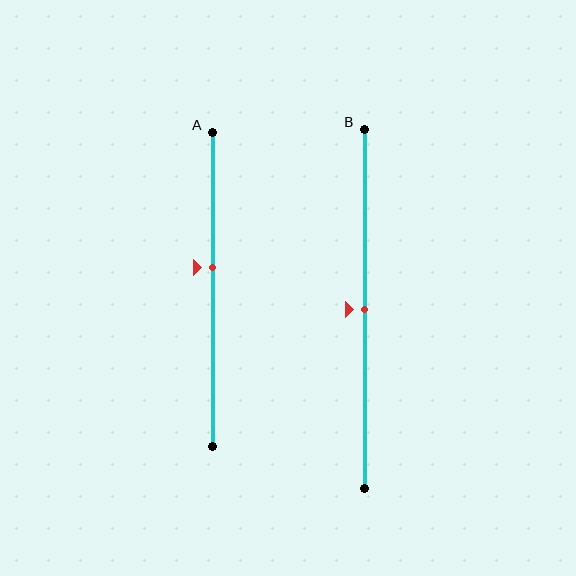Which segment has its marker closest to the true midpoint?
Segment B has its marker closest to the true midpoint.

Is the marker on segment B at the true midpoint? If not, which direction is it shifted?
Yes, the marker on segment B is at the true midpoint.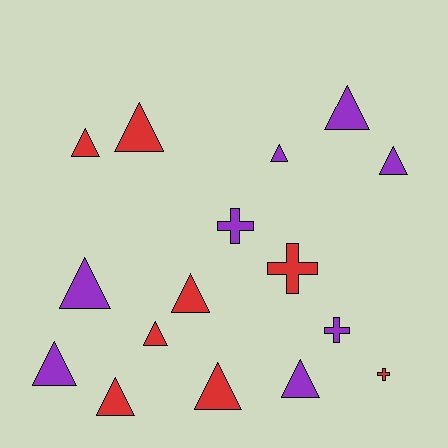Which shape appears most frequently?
Triangle, with 12 objects.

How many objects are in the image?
There are 16 objects.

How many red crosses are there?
There are 2 red crosses.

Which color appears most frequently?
Red, with 8 objects.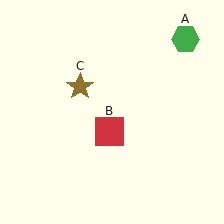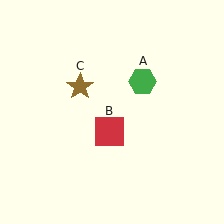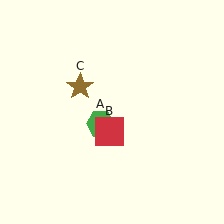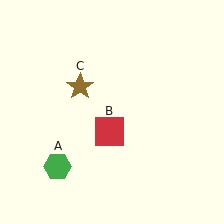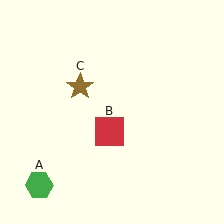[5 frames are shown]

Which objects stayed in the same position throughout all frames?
Red square (object B) and brown star (object C) remained stationary.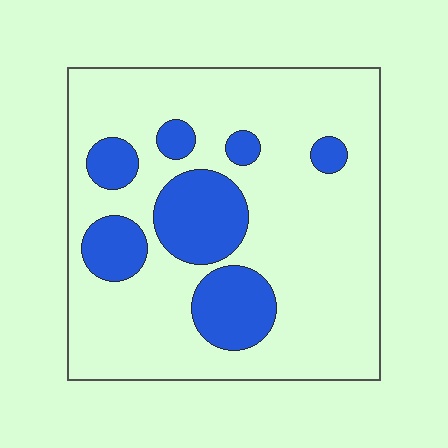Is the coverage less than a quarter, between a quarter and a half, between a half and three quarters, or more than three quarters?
Less than a quarter.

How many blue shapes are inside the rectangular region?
7.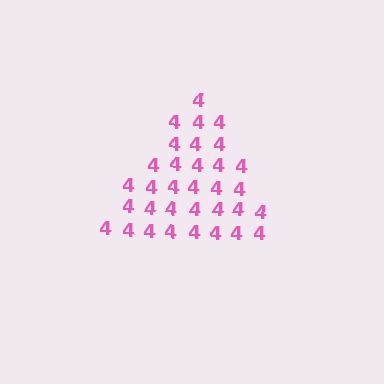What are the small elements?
The small elements are digit 4's.